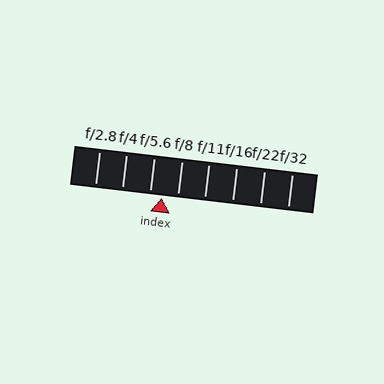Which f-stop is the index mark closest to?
The index mark is closest to f/5.6.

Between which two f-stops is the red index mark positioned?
The index mark is between f/5.6 and f/8.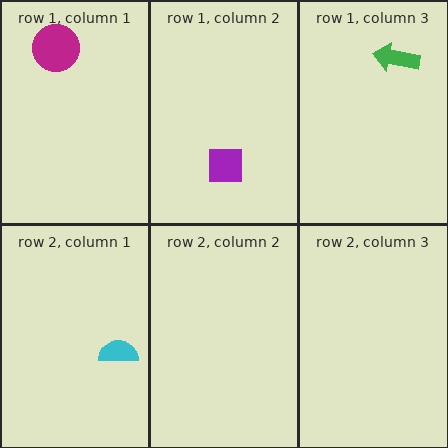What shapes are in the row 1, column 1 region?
The magenta circle.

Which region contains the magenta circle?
The row 1, column 1 region.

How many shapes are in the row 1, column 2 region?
1.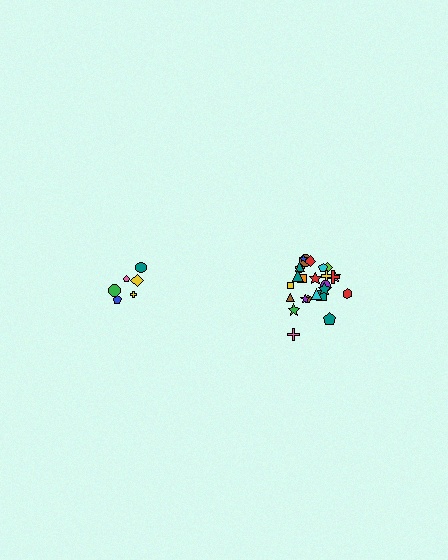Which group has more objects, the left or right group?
The right group.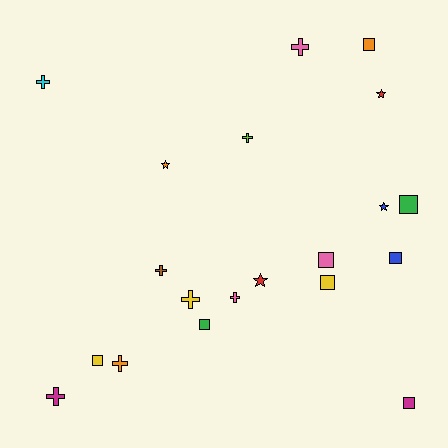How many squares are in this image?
There are 8 squares.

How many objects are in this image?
There are 20 objects.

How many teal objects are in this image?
There are no teal objects.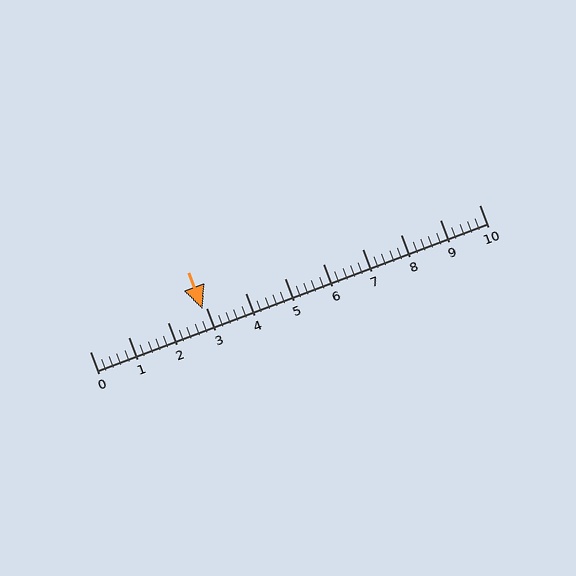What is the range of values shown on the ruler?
The ruler shows values from 0 to 10.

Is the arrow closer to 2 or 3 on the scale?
The arrow is closer to 3.